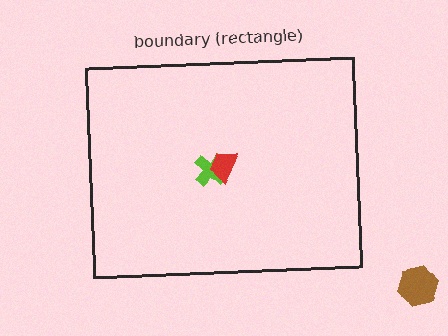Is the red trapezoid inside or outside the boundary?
Inside.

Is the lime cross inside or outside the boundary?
Inside.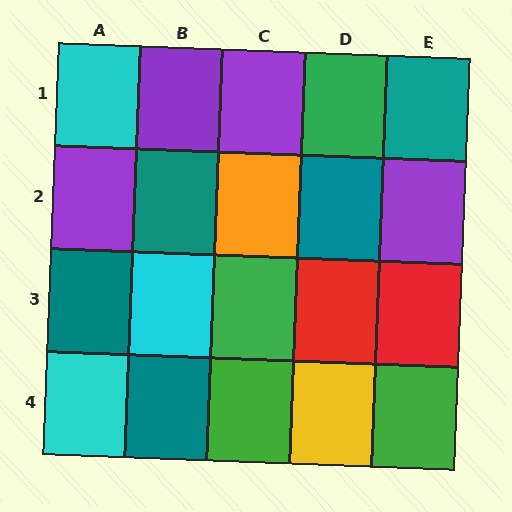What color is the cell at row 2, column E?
Purple.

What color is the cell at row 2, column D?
Teal.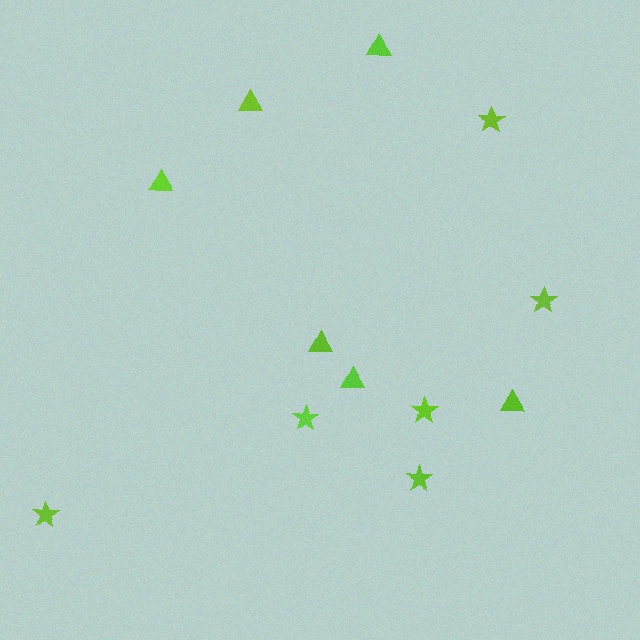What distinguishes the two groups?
There are 2 groups: one group of triangles (6) and one group of stars (6).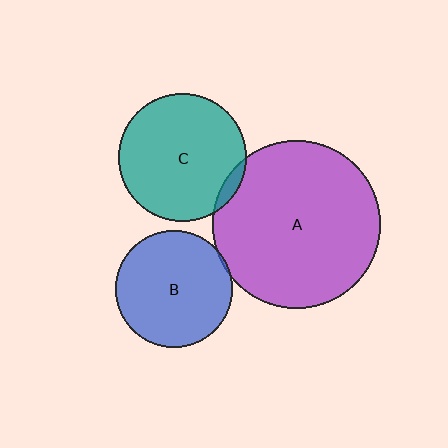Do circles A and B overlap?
Yes.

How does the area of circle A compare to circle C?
Approximately 1.7 times.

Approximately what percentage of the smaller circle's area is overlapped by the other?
Approximately 5%.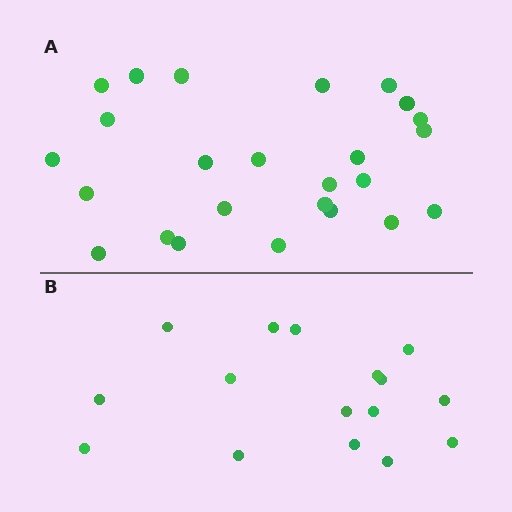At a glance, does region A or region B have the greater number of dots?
Region A (the top region) has more dots.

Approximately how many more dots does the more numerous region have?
Region A has roughly 8 or so more dots than region B.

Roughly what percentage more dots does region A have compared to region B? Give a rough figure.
About 55% more.